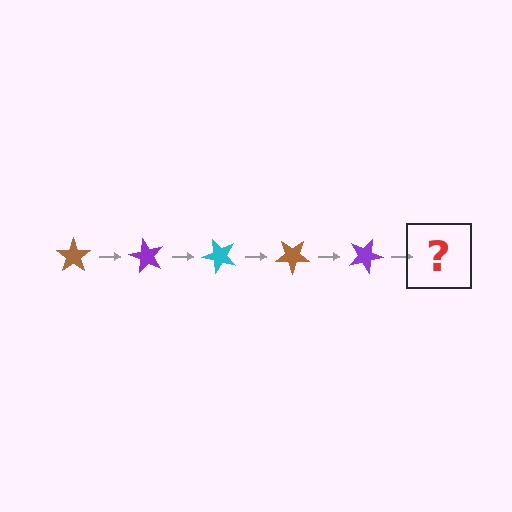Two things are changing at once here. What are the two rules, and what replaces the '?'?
The two rules are that it rotates 60 degrees each step and the color cycles through brown, purple, and cyan. The '?' should be a cyan star, rotated 300 degrees from the start.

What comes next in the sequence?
The next element should be a cyan star, rotated 300 degrees from the start.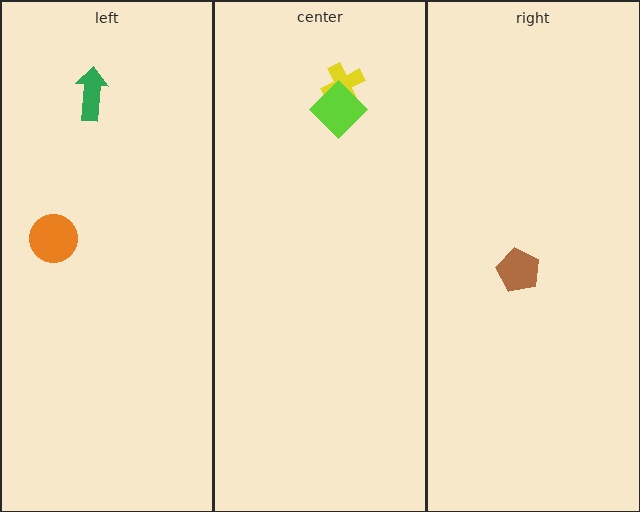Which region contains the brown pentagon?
The right region.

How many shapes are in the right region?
1.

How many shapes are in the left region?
2.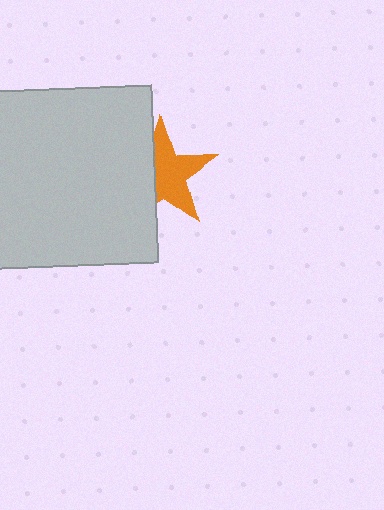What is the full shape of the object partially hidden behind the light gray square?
The partially hidden object is an orange star.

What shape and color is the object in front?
The object in front is a light gray square.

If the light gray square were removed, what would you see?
You would see the complete orange star.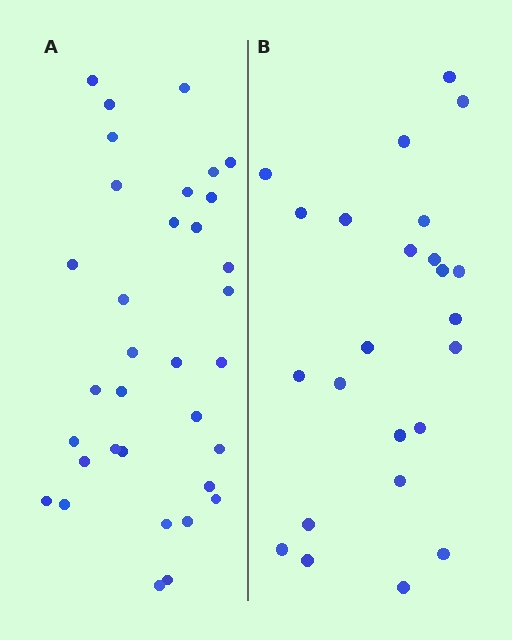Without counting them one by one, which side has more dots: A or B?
Region A (the left region) has more dots.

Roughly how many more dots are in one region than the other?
Region A has roughly 10 or so more dots than region B.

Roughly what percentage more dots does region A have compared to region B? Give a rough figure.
About 40% more.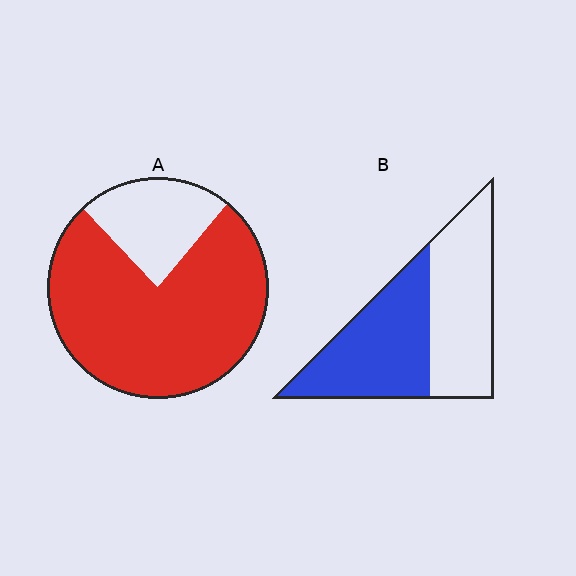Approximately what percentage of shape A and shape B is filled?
A is approximately 75% and B is approximately 50%.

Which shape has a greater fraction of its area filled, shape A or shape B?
Shape A.